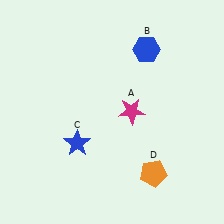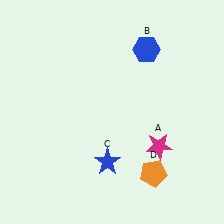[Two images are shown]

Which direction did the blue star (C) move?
The blue star (C) moved right.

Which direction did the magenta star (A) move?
The magenta star (A) moved down.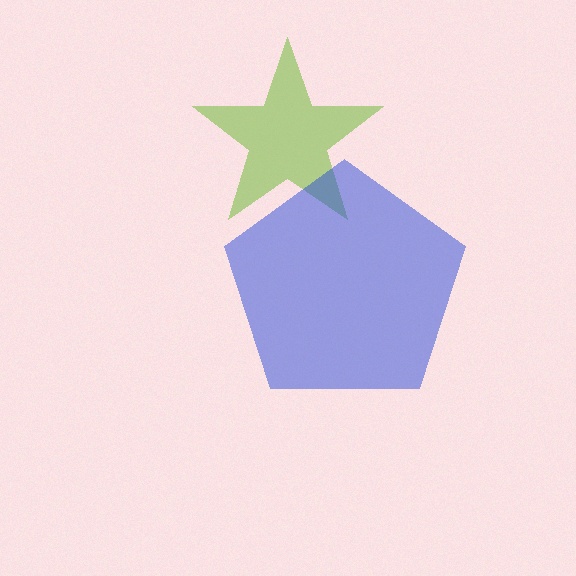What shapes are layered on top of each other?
The layered shapes are: a lime star, a blue pentagon.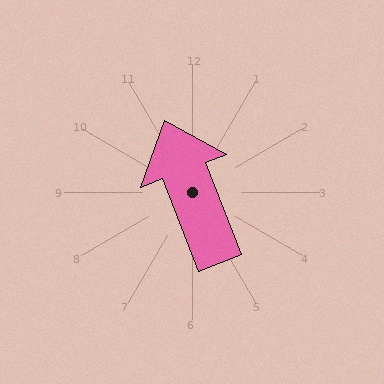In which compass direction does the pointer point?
North.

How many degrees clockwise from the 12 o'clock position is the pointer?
Approximately 339 degrees.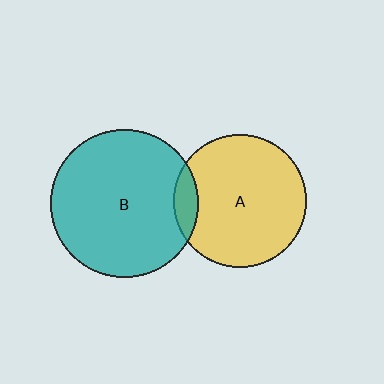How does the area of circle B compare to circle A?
Approximately 1.2 times.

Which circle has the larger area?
Circle B (teal).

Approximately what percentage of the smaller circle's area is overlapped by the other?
Approximately 10%.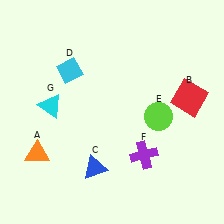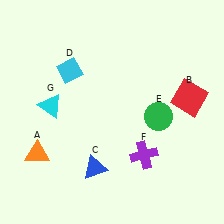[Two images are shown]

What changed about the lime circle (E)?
In Image 1, E is lime. In Image 2, it changed to green.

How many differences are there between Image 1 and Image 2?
There is 1 difference between the two images.